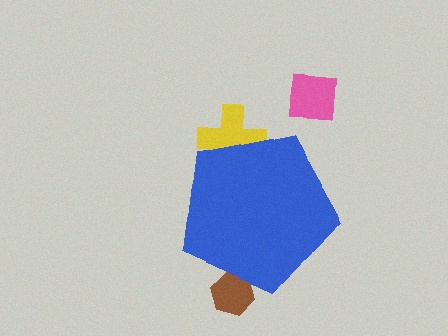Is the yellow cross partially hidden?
Yes, the yellow cross is partially hidden behind the blue pentagon.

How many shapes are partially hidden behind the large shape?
2 shapes are partially hidden.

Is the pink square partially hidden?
No, the pink square is fully visible.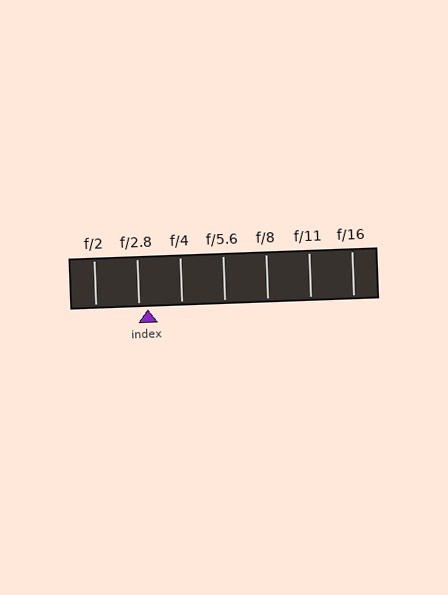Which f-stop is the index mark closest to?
The index mark is closest to f/2.8.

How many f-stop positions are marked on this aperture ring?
There are 7 f-stop positions marked.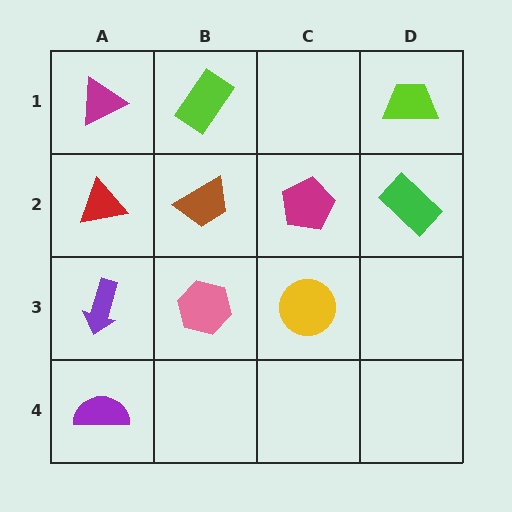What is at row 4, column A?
A purple semicircle.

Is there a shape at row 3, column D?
No, that cell is empty.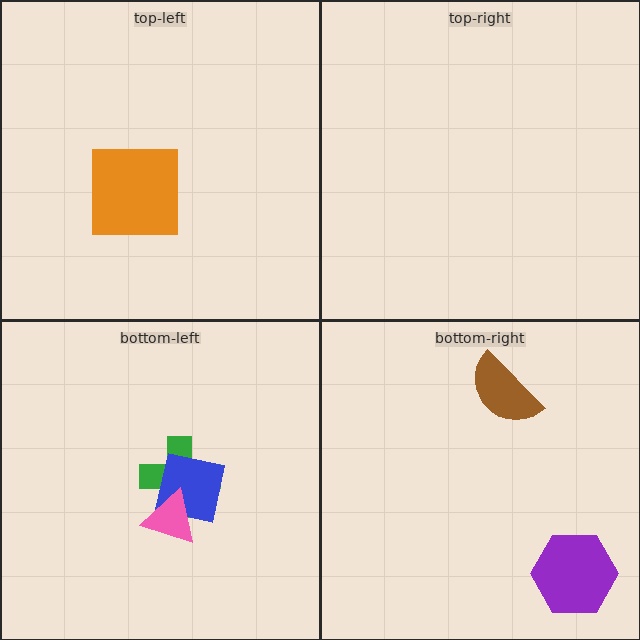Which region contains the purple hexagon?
The bottom-right region.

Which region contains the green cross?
The bottom-left region.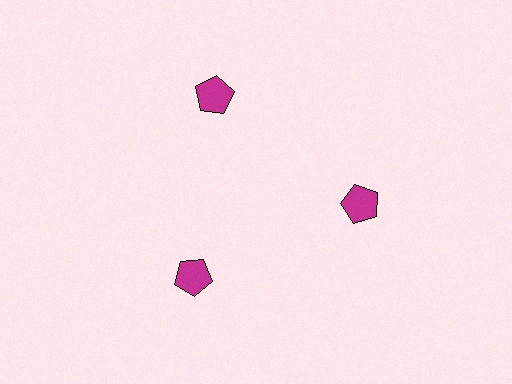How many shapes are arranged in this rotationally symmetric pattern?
There are 3 shapes, arranged in 3 groups of 1.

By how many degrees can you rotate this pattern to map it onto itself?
The pattern maps onto itself every 120 degrees of rotation.